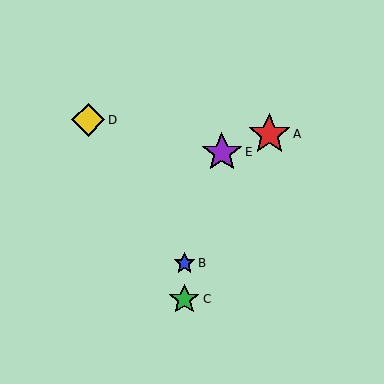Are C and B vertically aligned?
Yes, both are at x≈184.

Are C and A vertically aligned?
No, C is at x≈184 and A is at x≈269.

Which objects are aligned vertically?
Objects B, C are aligned vertically.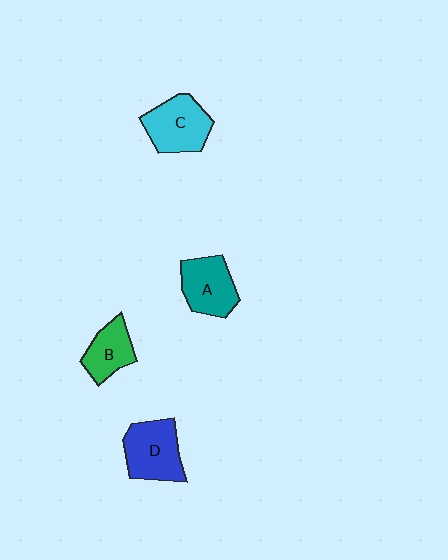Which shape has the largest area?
Shape D (blue).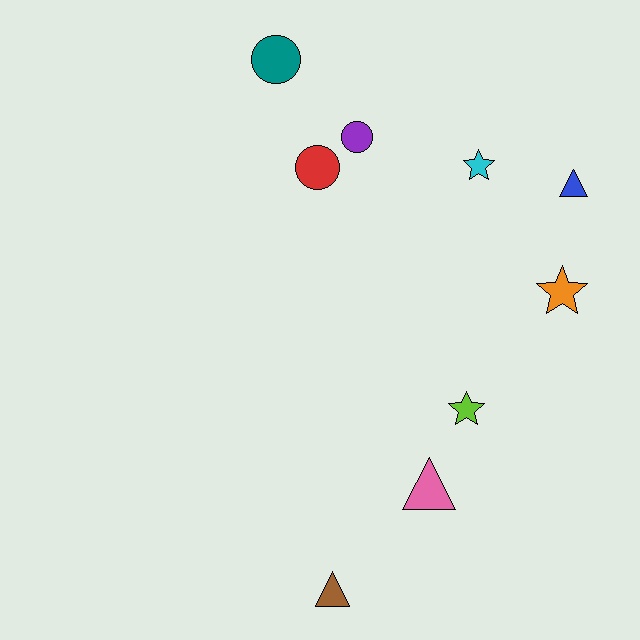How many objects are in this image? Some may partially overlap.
There are 9 objects.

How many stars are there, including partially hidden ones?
There are 3 stars.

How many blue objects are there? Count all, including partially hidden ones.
There is 1 blue object.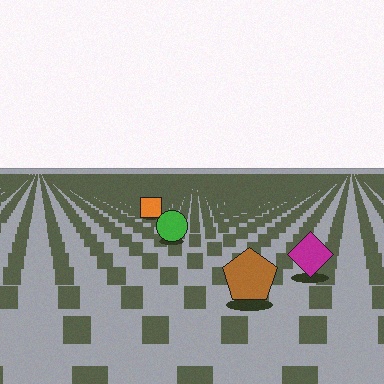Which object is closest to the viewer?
The brown pentagon is closest. The texture marks near it are larger and more spread out.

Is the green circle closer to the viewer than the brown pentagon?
No. The brown pentagon is closer — you can tell from the texture gradient: the ground texture is coarser near it.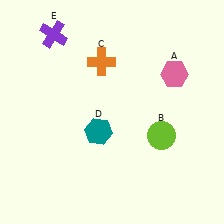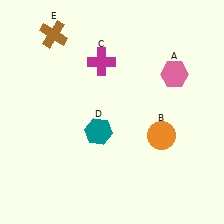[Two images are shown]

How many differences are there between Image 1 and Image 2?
There are 3 differences between the two images.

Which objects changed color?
B changed from lime to orange. C changed from orange to magenta. E changed from purple to brown.